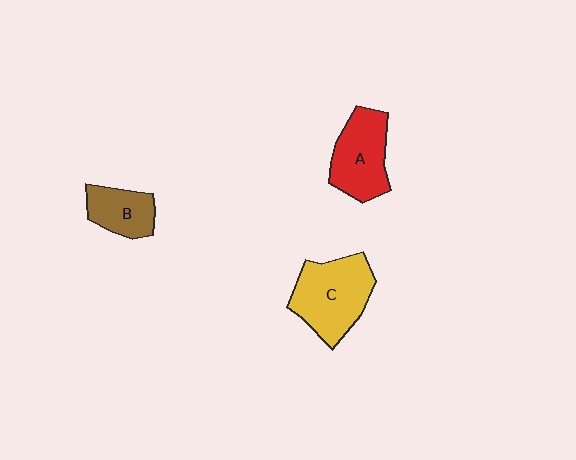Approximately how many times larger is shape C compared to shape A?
Approximately 1.2 times.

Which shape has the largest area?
Shape C (yellow).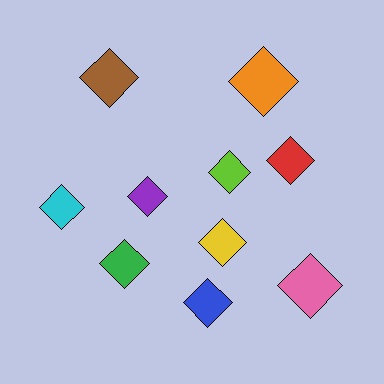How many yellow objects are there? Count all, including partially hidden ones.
There is 1 yellow object.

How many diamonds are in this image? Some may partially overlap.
There are 10 diamonds.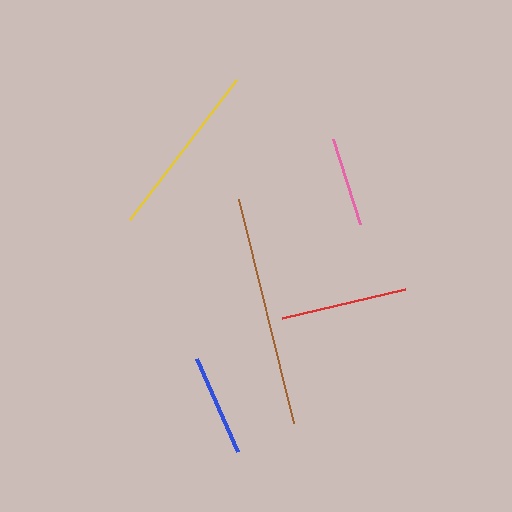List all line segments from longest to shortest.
From longest to shortest: brown, yellow, red, blue, pink.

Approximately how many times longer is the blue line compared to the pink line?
The blue line is approximately 1.2 times the length of the pink line.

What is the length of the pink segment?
The pink segment is approximately 88 pixels long.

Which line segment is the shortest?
The pink line is the shortest at approximately 88 pixels.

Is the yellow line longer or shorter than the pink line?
The yellow line is longer than the pink line.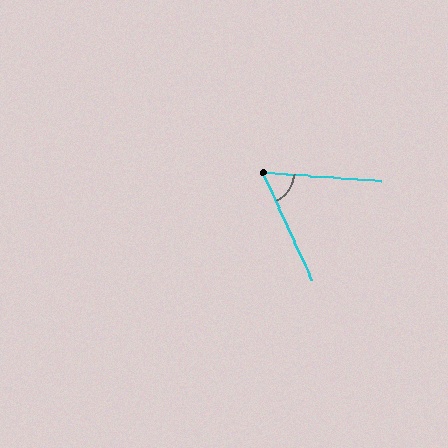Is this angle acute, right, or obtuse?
It is acute.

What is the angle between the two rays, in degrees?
Approximately 62 degrees.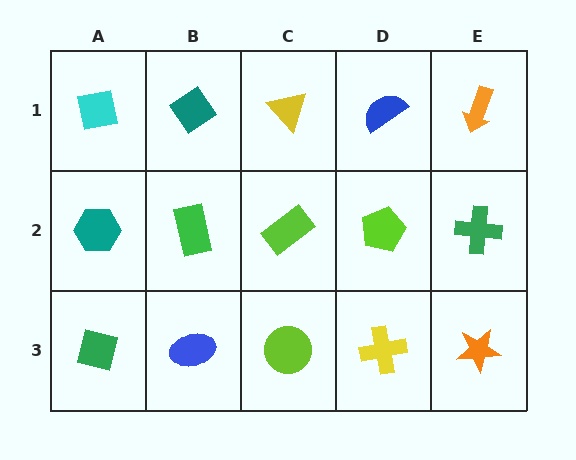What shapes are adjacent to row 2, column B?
A teal diamond (row 1, column B), a blue ellipse (row 3, column B), a teal hexagon (row 2, column A), a lime rectangle (row 2, column C).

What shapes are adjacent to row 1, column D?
A lime pentagon (row 2, column D), a yellow triangle (row 1, column C), an orange arrow (row 1, column E).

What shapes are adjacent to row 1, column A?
A teal hexagon (row 2, column A), a teal diamond (row 1, column B).